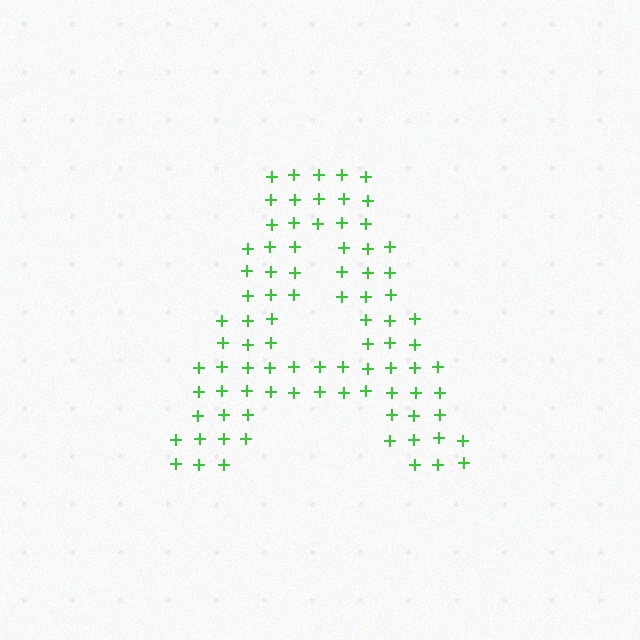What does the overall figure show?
The overall figure shows the letter A.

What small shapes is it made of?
It is made of small plus signs.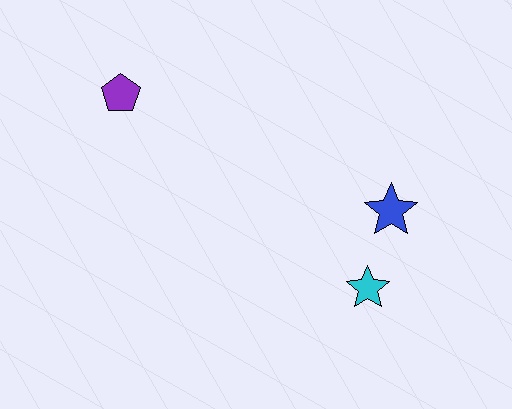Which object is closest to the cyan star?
The blue star is closest to the cyan star.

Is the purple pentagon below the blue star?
No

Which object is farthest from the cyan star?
The purple pentagon is farthest from the cyan star.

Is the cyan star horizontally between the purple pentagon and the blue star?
Yes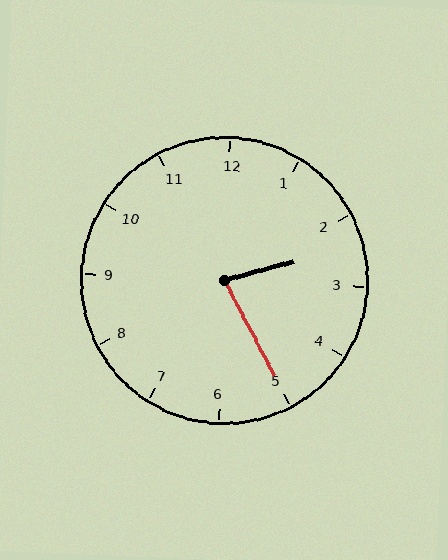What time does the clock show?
2:25.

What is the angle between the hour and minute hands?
Approximately 78 degrees.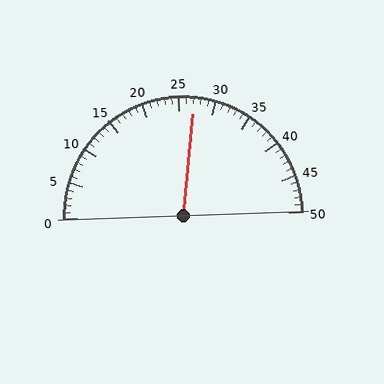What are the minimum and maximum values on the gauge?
The gauge ranges from 0 to 50.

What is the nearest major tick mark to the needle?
The nearest major tick mark is 25.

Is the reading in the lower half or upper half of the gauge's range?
The reading is in the upper half of the range (0 to 50).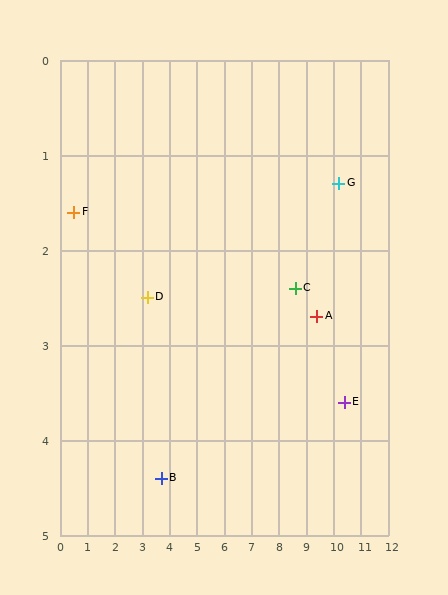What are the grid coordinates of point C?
Point C is at approximately (8.6, 2.4).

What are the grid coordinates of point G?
Point G is at approximately (10.2, 1.3).